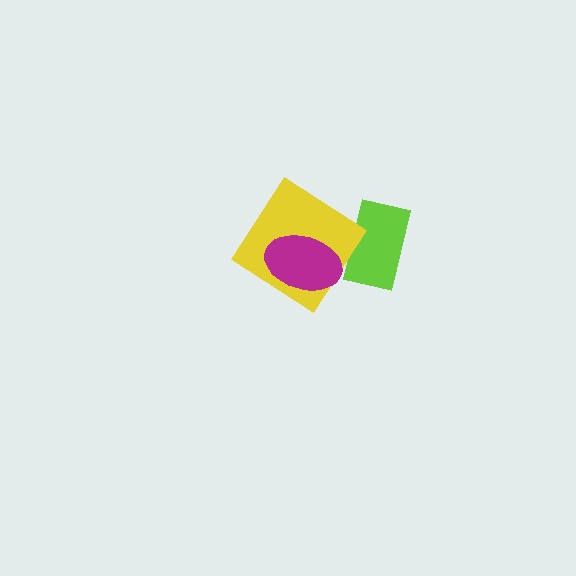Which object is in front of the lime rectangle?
The yellow diamond is in front of the lime rectangle.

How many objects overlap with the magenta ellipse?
1 object overlaps with the magenta ellipse.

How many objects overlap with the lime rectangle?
1 object overlaps with the lime rectangle.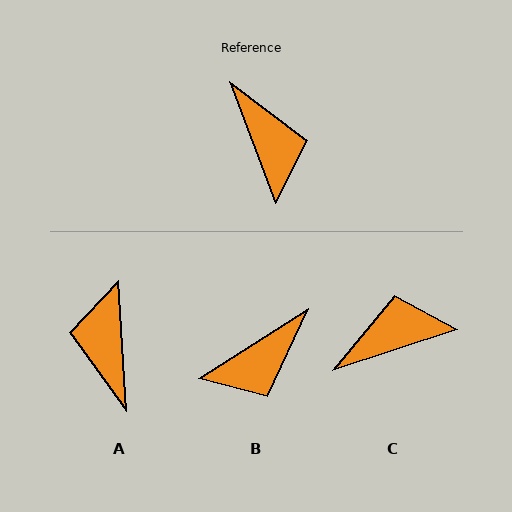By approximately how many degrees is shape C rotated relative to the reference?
Approximately 88 degrees counter-clockwise.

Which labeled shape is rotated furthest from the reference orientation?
A, about 163 degrees away.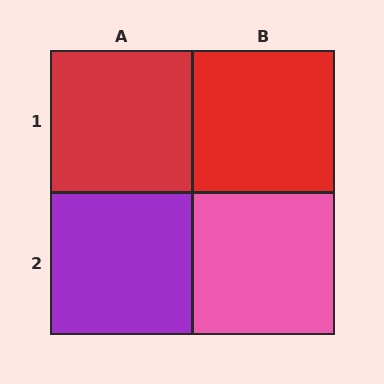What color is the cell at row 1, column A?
Red.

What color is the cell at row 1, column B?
Red.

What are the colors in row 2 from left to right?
Purple, pink.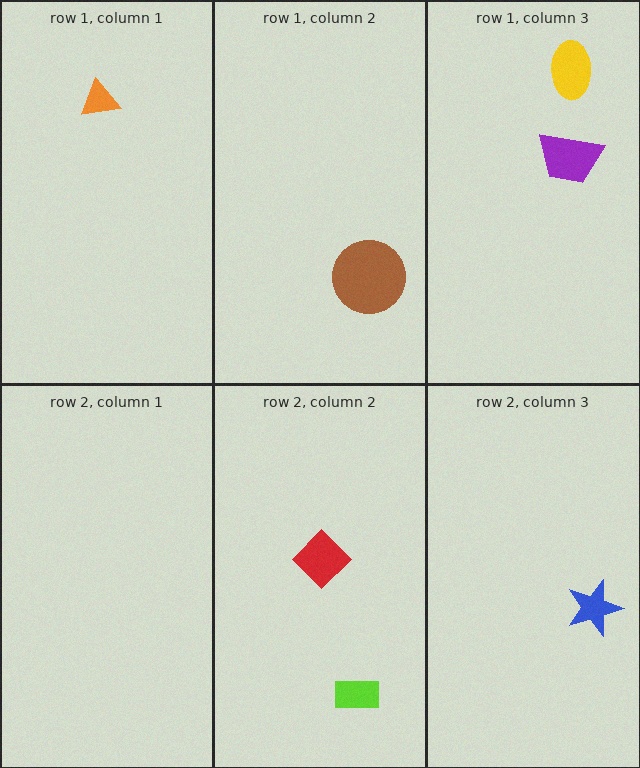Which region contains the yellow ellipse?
The row 1, column 3 region.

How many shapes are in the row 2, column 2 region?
2.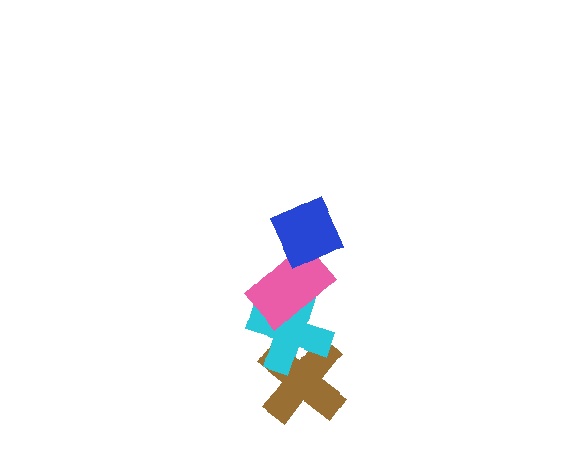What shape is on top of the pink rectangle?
The blue diamond is on top of the pink rectangle.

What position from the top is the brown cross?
The brown cross is 4th from the top.